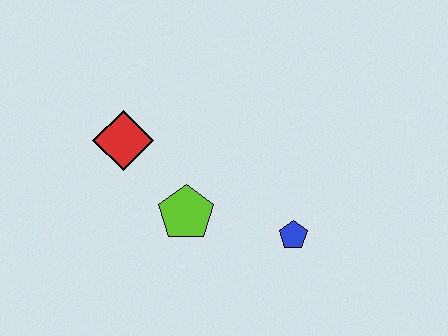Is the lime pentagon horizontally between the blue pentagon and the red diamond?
Yes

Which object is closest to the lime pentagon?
The red diamond is closest to the lime pentagon.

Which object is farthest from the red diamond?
The blue pentagon is farthest from the red diamond.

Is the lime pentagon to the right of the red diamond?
Yes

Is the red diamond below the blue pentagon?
No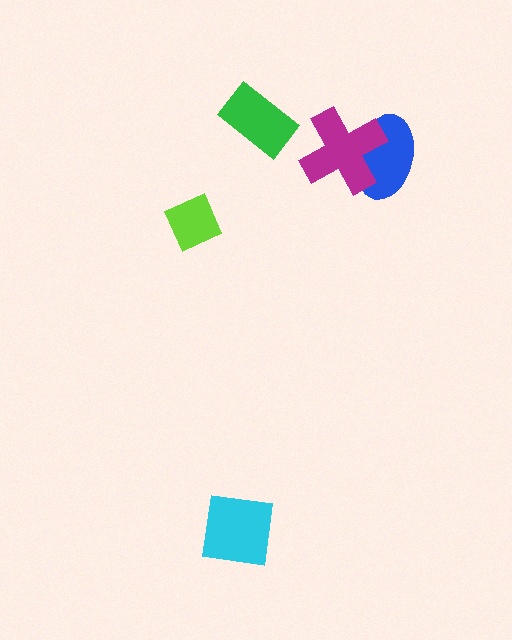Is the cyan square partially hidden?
No, no other shape covers it.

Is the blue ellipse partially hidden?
Yes, it is partially covered by another shape.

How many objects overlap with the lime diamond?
0 objects overlap with the lime diamond.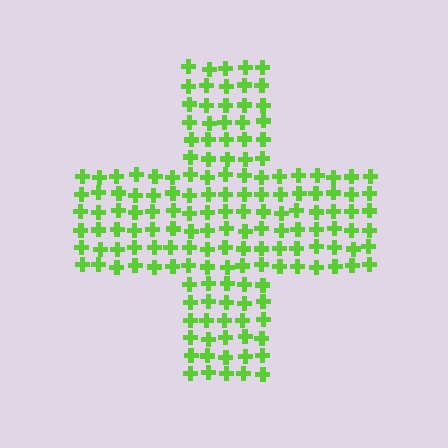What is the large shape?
The large shape is a cross.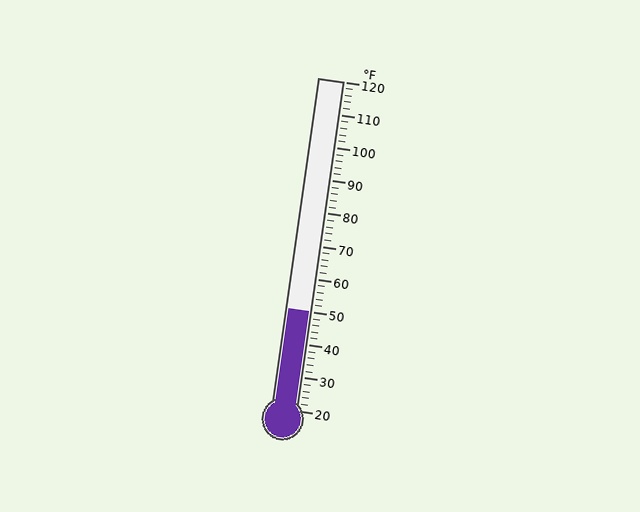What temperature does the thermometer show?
The thermometer shows approximately 50°F.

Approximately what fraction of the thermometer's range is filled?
The thermometer is filled to approximately 30% of its range.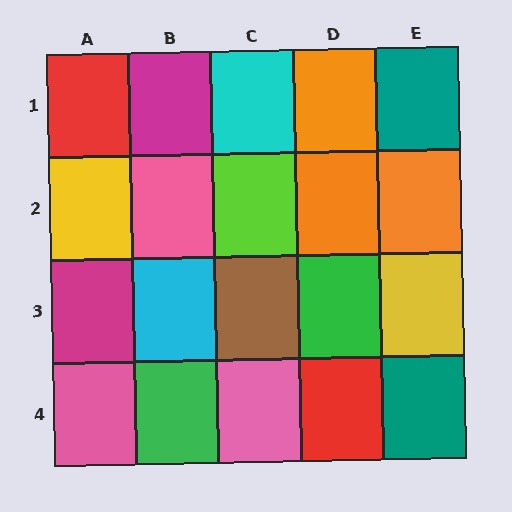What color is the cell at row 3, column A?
Magenta.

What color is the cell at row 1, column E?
Teal.